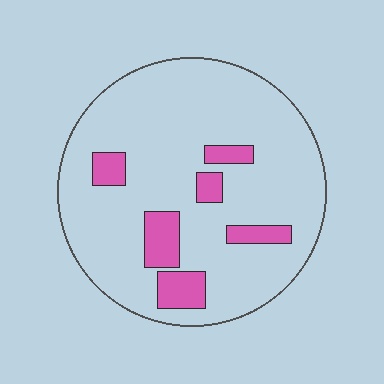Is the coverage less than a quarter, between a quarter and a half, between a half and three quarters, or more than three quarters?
Less than a quarter.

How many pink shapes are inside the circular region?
6.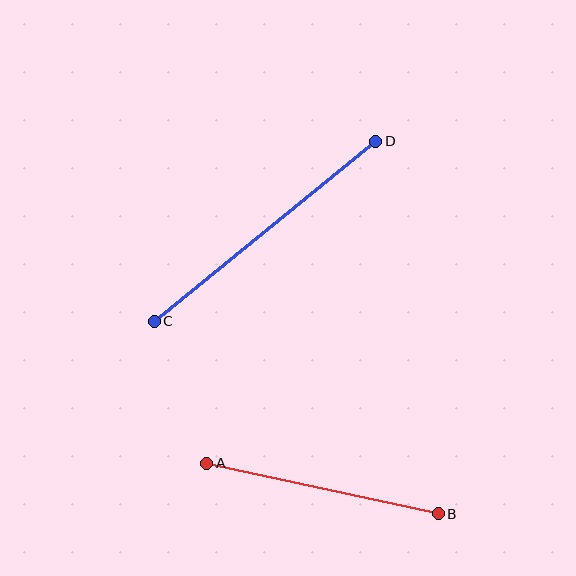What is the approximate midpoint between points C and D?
The midpoint is at approximately (265, 231) pixels.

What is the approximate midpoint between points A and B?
The midpoint is at approximately (322, 488) pixels.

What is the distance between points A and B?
The distance is approximately 237 pixels.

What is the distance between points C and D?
The distance is approximately 286 pixels.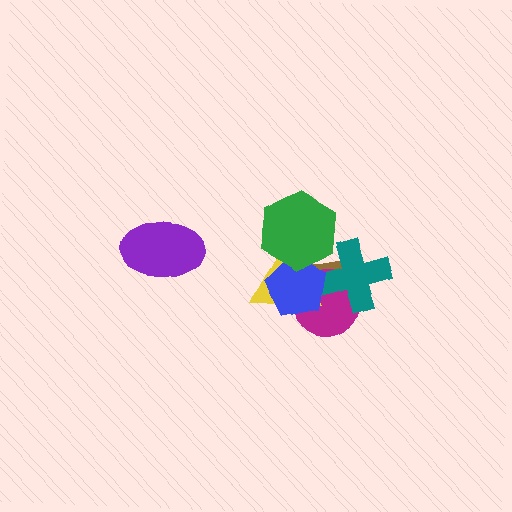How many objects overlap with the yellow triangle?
5 objects overlap with the yellow triangle.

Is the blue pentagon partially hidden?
Yes, it is partially covered by another shape.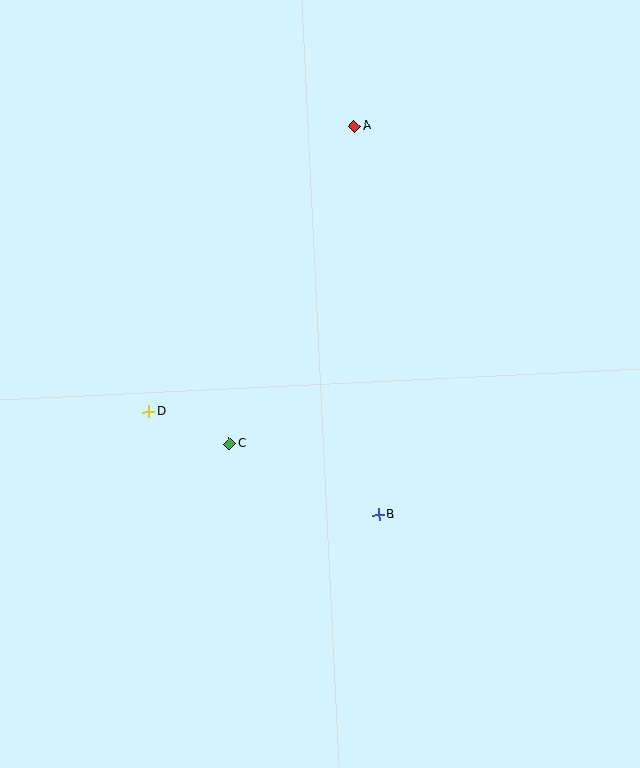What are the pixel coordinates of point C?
Point C is at (229, 444).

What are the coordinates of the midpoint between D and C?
The midpoint between D and C is at (189, 428).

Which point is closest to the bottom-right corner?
Point B is closest to the bottom-right corner.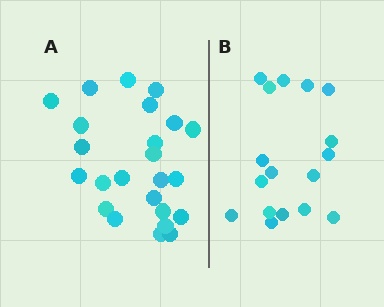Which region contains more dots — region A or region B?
Region A (the left region) has more dots.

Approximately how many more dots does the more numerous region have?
Region A has roughly 8 or so more dots than region B.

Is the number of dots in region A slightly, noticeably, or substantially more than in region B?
Region A has noticeably more, but not dramatically so. The ratio is roughly 1.4 to 1.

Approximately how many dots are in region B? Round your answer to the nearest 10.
About 20 dots. (The exact count is 17, which rounds to 20.)